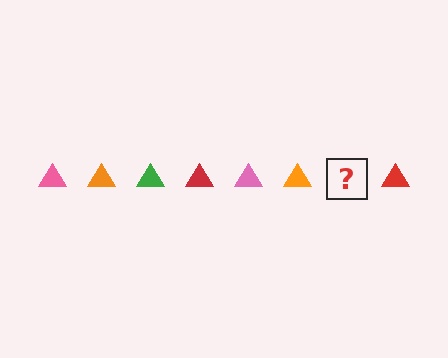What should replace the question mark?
The question mark should be replaced with a green triangle.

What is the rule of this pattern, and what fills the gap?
The rule is that the pattern cycles through pink, orange, green, red triangles. The gap should be filled with a green triangle.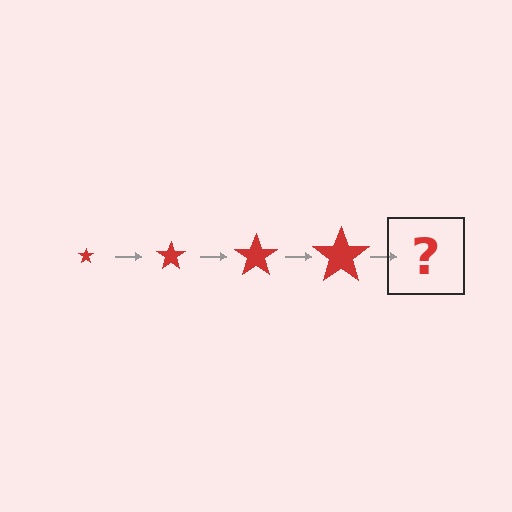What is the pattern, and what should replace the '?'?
The pattern is that the star gets progressively larger each step. The '?' should be a red star, larger than the previous one.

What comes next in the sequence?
The next element should be a red star, larger than the previous one.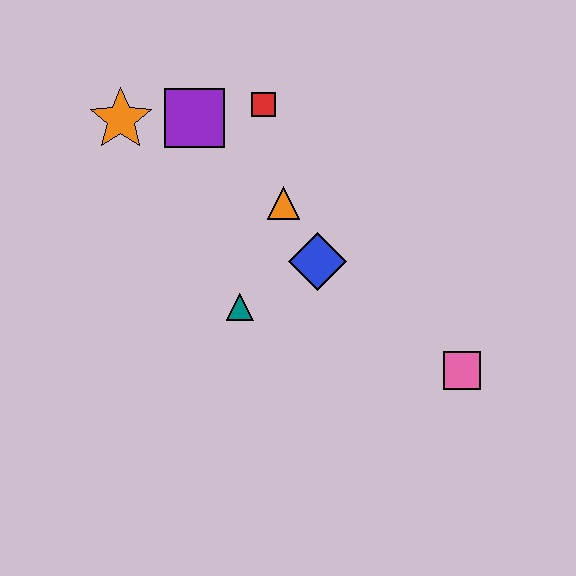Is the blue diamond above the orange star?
No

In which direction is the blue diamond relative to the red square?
The blue diamond is below the red square.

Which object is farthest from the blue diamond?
The orange star is farthest from the blue diamond.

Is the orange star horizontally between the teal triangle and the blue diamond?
No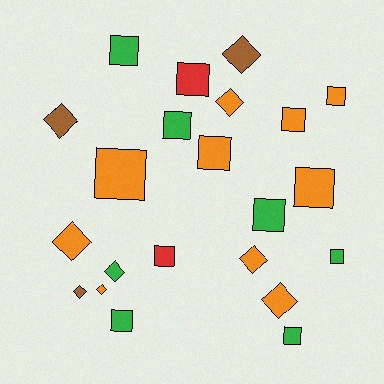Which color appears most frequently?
Orange, with 10 objects.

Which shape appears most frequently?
Square, with 13 objects.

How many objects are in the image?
There are 22 objects.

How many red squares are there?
There are 2 red squares.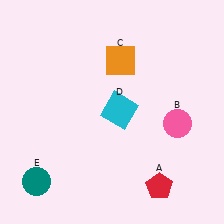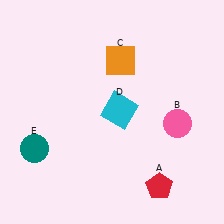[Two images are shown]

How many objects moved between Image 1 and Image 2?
1 object moved between the two images.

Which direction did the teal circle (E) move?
The teal circle (E) moved up.